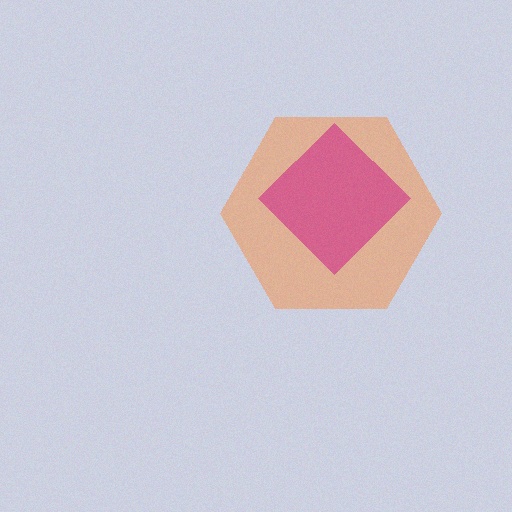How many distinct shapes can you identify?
There are 2 distinct shapes: an orange hexagon, a magenta diamond.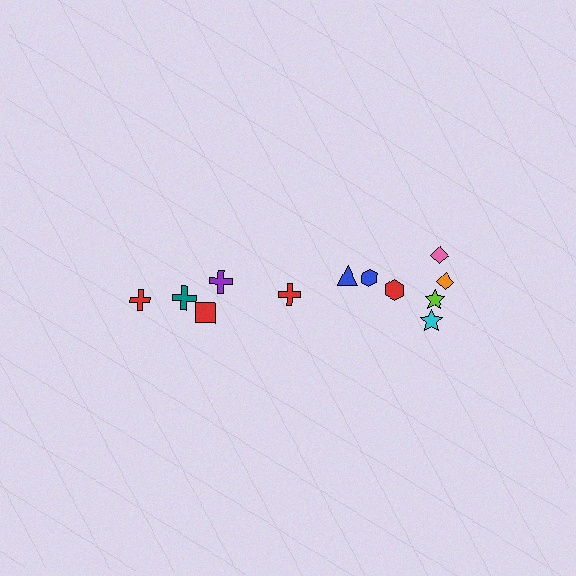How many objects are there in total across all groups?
There are 12 objects.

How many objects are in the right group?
There are 8 objects.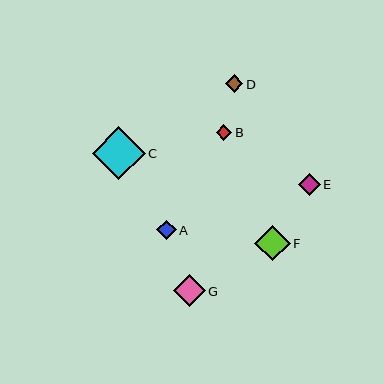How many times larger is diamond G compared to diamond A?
Diamond G is approximately 1.6 times the size of diamond A.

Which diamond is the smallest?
Diamond B is the smallest with a size of approximately 16 pixels.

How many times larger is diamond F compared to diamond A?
Diamond F is approximately 1.8 times the size of diamond A.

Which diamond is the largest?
Diamond C is the largest with a size of approximately 53 pixels.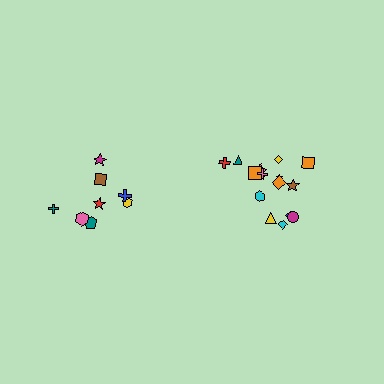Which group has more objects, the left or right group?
The right group.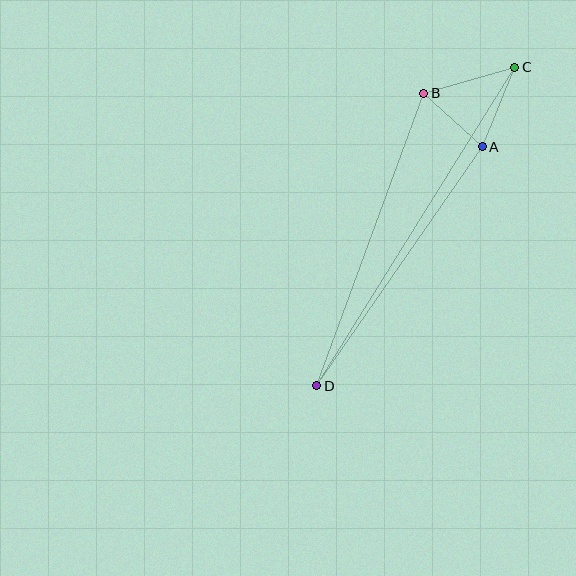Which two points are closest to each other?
Points A and B are closest to each other.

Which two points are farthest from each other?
Points C and D are farthest from each other.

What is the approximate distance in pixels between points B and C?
The distance between B and C is approximately 95 pixels.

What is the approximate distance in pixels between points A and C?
The distance between A and C is approximately 86 pixels.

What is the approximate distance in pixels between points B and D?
The distance between B and D is approximately 311 pixels.